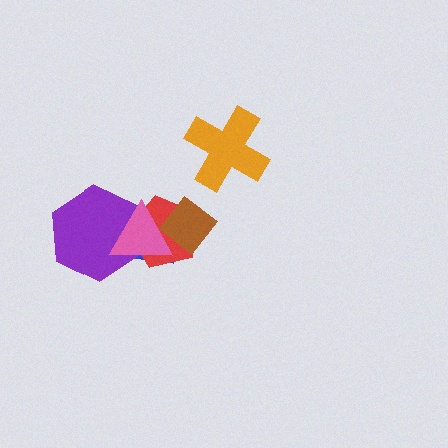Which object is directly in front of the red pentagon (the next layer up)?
The pink triangle is directly in front of the red pentagon.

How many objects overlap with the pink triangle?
4 objects overlap with the pink triangle.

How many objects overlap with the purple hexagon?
3 objects overlap with the purple hexagon.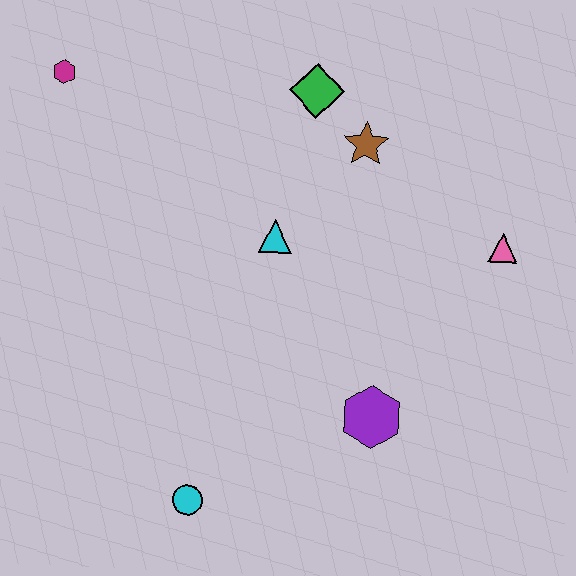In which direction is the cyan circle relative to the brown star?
The cyan circle is below the brown star.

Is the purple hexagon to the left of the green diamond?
No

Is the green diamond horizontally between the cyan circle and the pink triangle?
Yes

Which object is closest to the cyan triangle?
The brown star is closest to the cyan triangle.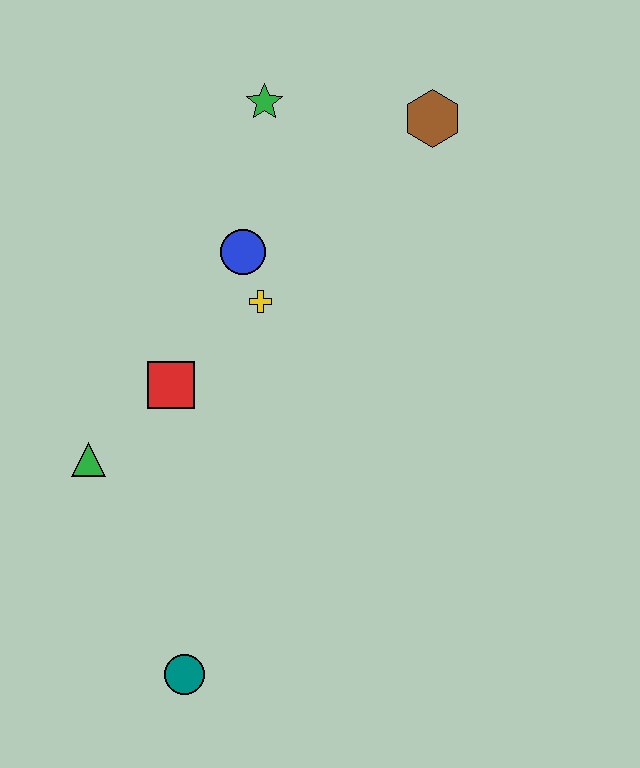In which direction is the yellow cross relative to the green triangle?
The yellow cross is to the right of the green triangle.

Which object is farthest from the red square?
The brown hexagon is farthest from the red square.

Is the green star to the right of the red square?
Yes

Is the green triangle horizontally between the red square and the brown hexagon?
No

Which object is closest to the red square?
The green triangle is closest to the red square.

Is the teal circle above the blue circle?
No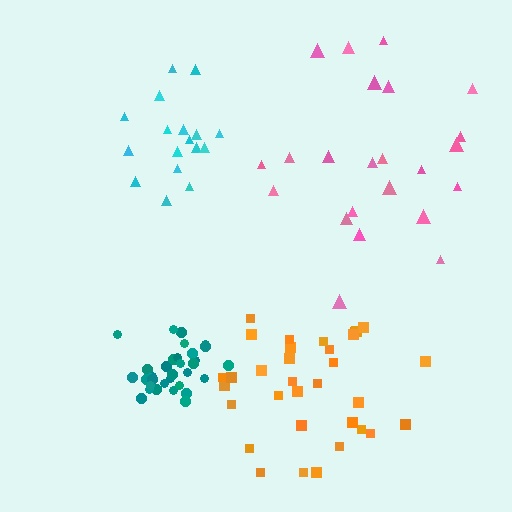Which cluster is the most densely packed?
Teal.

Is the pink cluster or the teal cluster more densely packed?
Teal.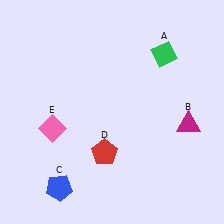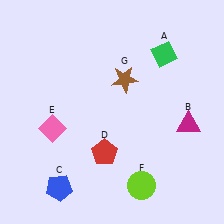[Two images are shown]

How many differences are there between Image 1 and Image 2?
There are 2 differences between the two images.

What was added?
A lime circle (F), a brown star (G) were added in Image 2.